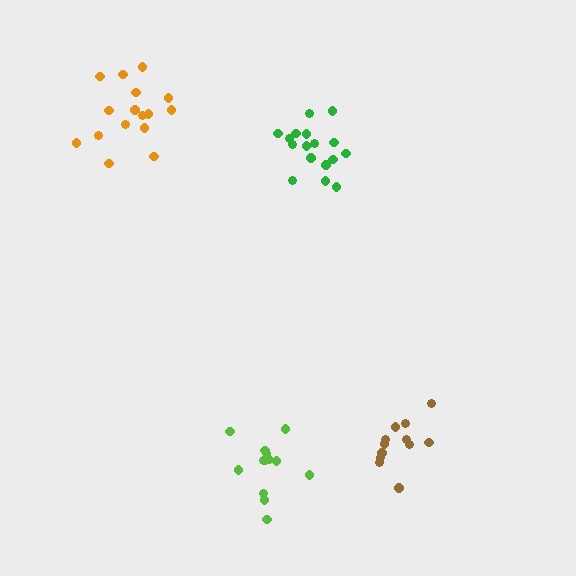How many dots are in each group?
Group 1: 17 dots, Group 2: 16 dots, Group 3: 12 dots, Group 4: 13 dots (58 total).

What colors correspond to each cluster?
The clusters are colored: green, orange, brown, lime.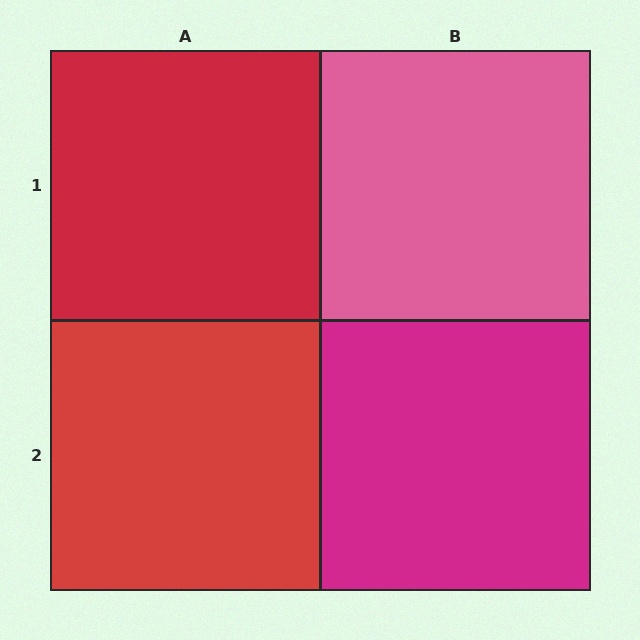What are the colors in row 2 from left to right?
Red, magenta.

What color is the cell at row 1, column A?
Red.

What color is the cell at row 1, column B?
Pink.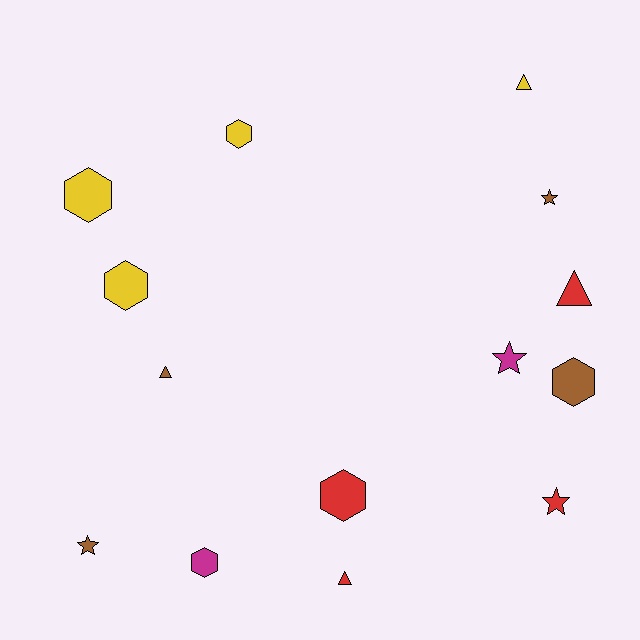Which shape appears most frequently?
Hexagon, with 6 objects.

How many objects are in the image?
There are 14 objects.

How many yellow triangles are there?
There is 1 yellow triangle.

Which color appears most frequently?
Yellow, with 4 objects.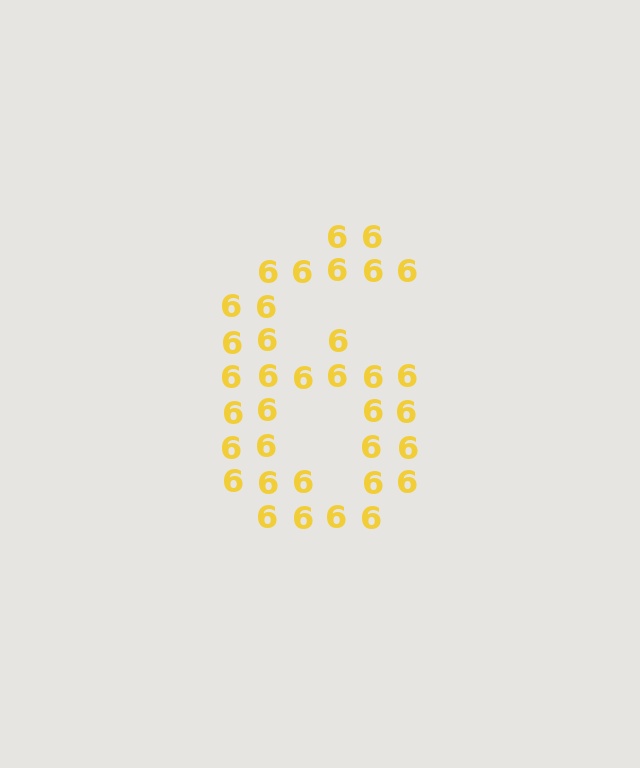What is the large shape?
The large shape is the digit 6.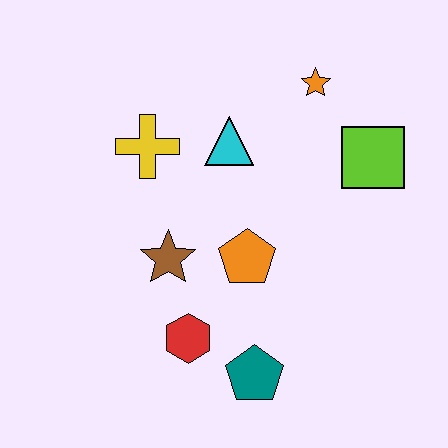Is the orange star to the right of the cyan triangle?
Yes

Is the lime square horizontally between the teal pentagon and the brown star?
No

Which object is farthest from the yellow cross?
The teal pentagon is farthest from the yellow cross.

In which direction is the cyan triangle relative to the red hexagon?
The cyan triangle is above the red hexagon.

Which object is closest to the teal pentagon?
The red hexagon is closest to the teal pentagon.